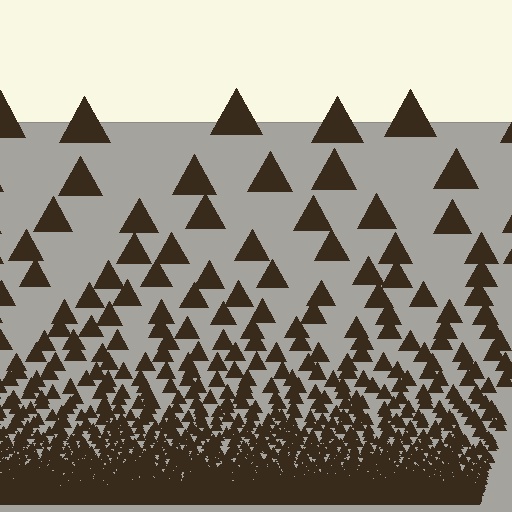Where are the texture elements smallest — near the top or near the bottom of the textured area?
Near the bottom.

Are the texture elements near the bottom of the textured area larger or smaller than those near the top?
Smaller. The gradient is inverted — elements near the bottom are smaller and denser.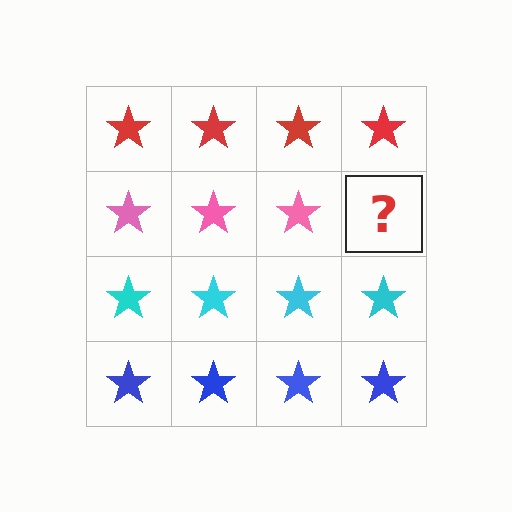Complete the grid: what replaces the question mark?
The question mark should be replaced with a pink star.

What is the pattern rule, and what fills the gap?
The rule is that each row has a consistent color. The gap should be filled with a pink star.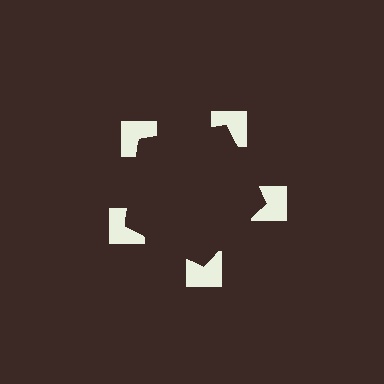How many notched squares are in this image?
There are 5 — one at each vertex of the illusory pentagon.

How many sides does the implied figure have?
5 sides.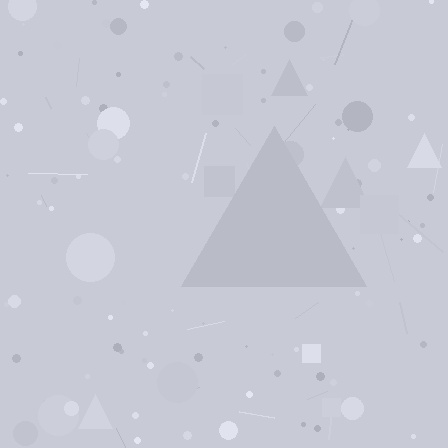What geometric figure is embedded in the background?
A triangle is embedded in the background.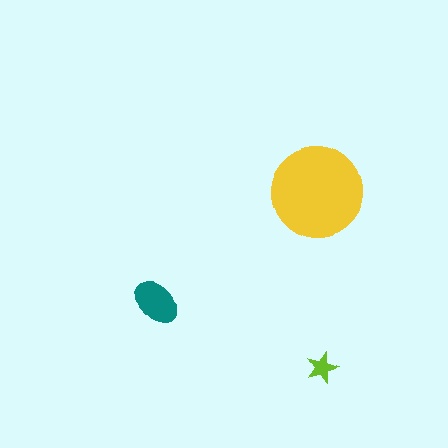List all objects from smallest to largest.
The lime star, the teal ellipse, the yellow circle.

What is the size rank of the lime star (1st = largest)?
3rd.